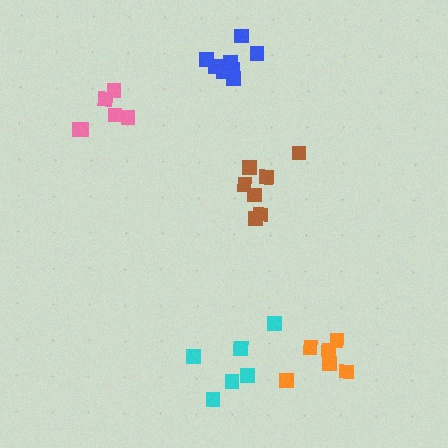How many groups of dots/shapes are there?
There are 5 groups.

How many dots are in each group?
Group 1: 7 dots, Group 2: 6 dots, Group 3: 8 dots, Group 4: 6 dots, Group 5: 6 dots (33 total).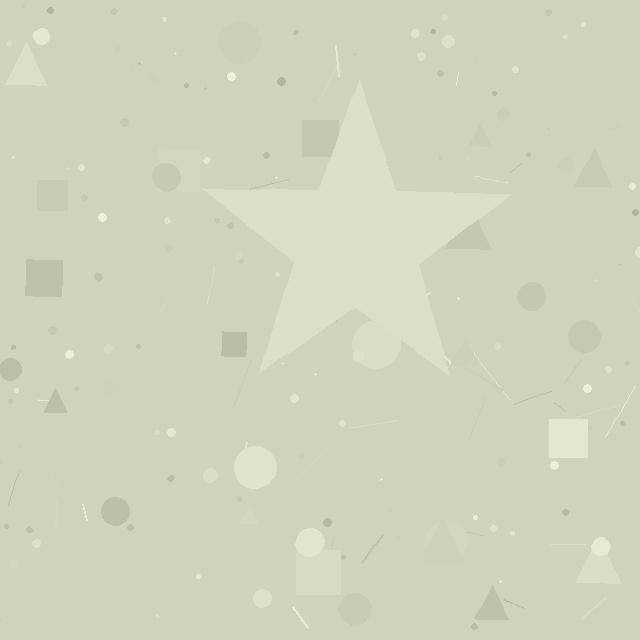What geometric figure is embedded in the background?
A star is embedded in the background.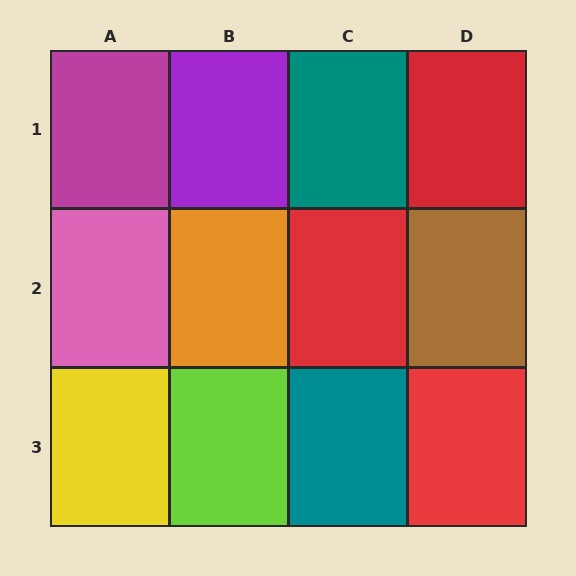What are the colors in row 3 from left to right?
Yellow, lime, teal, red.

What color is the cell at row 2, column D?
Brown.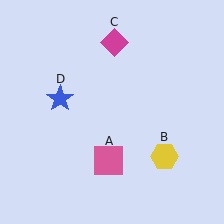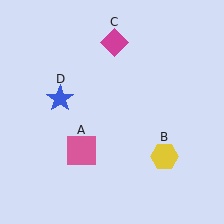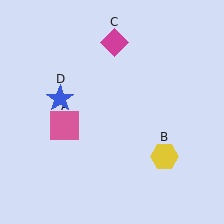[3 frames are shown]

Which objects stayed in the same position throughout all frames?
Yellow hexagon (object B) and magenta diamond (object C) and blue star (object D) remained stationary.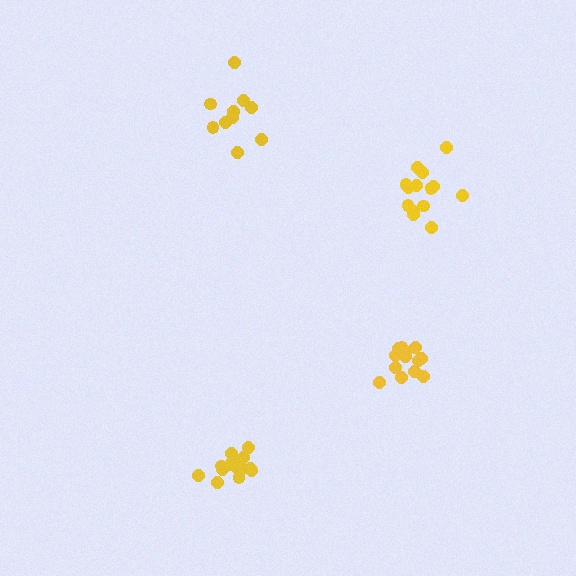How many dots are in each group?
Group 1: 13 dots, Group 2: 14 dots, Group 3: 10 dots, Group 4: 14 dots (51 total).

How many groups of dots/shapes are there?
There are 4 groups.